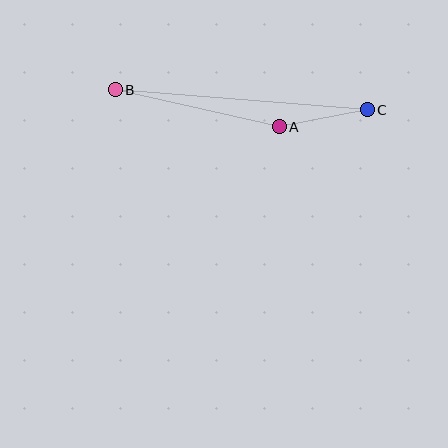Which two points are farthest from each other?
Points B and C are farthest from each other.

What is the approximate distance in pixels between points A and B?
The distance between A and B is approximately 168 pixels.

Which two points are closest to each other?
Points A and C are closest to each other.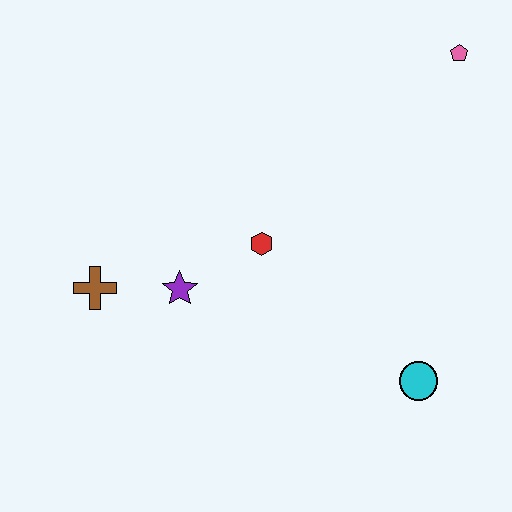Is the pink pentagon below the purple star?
No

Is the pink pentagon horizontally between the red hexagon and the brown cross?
No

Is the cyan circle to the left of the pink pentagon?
Yes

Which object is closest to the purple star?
The brown cross is closest to the purple star.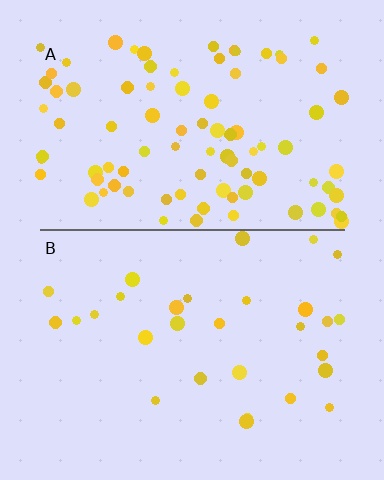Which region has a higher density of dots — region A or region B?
A (the top).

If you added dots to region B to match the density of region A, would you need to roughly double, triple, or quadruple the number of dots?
Approximately triple.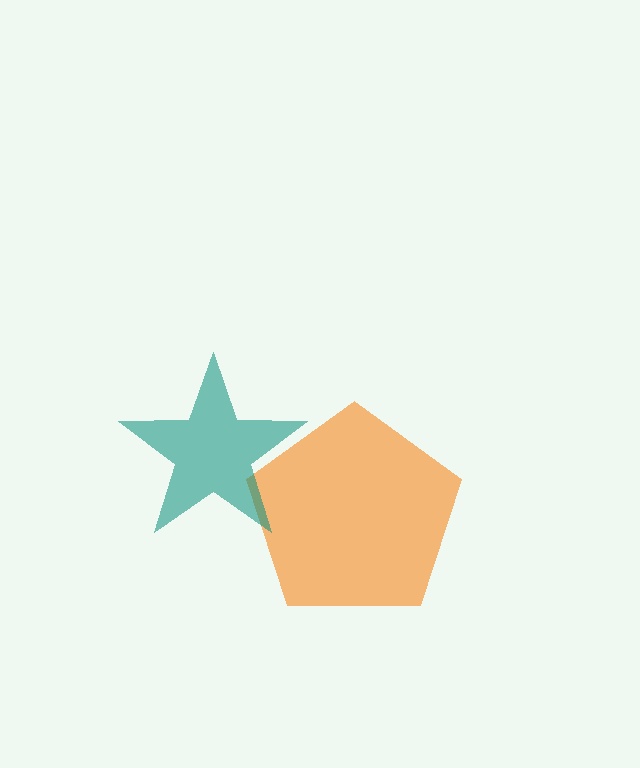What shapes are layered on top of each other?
The layered shapes are: an orange pentagon, a teal star.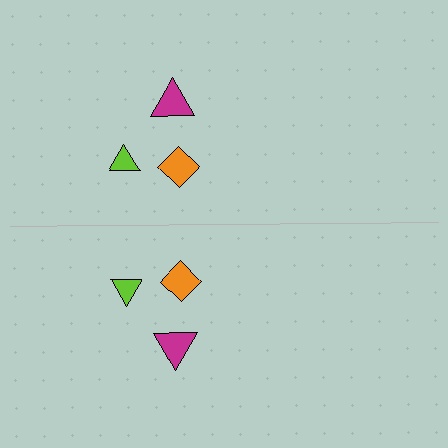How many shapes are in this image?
There are 6 shapes in this image.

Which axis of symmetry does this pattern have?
The pattern has a horizontal axis of symmetry running through the center of the image.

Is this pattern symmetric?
Yes, this pattern has bilateral (reflection) symmetry.